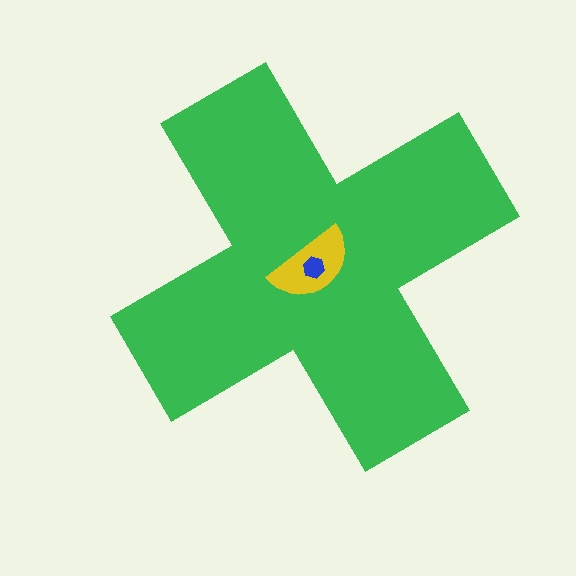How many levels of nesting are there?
3.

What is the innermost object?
The blue hexagon.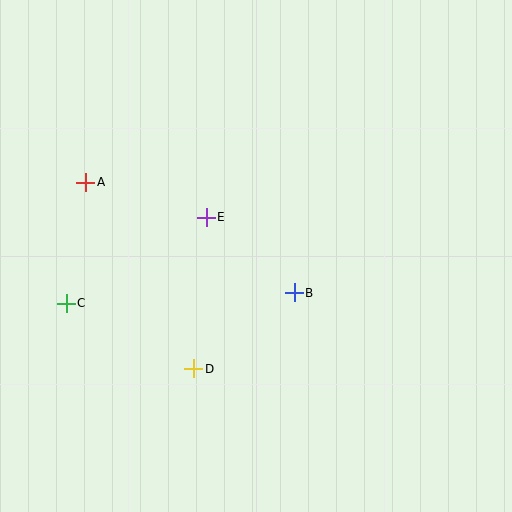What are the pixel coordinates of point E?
Point E is at (206, 217).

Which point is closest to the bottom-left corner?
Point C is closest to the bottom-left corner.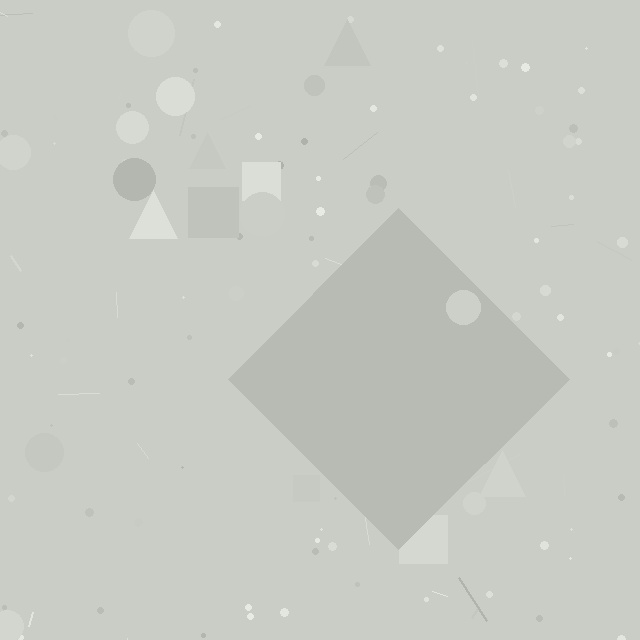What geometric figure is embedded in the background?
A diamond is embedded in the background.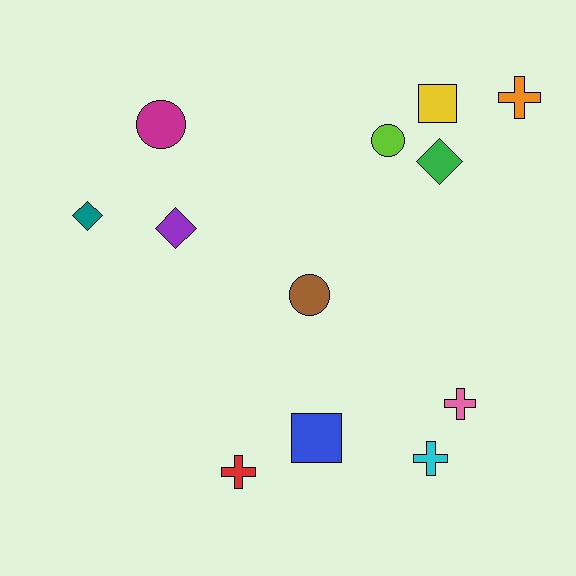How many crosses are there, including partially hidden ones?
There are 4 crosses.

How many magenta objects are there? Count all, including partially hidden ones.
There is 1 magenta object.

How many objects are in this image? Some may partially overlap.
There are 12 objects.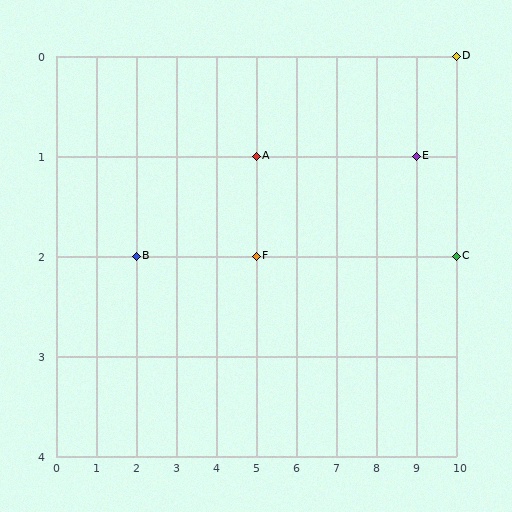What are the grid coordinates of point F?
Point F is at grid coordinates (5, 2).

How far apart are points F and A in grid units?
Points F and A are 1 row apart.